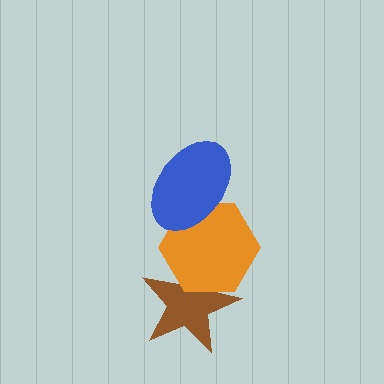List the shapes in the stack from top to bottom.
From top to bottom: the blue ellipse, the orange hexagon, the brown star.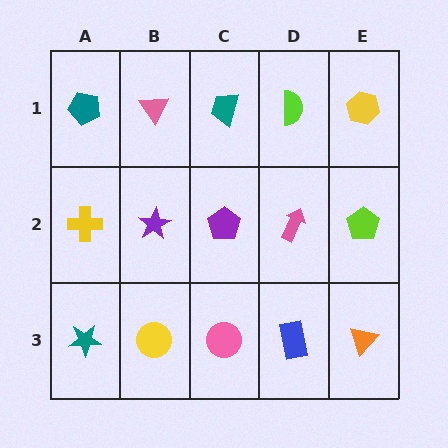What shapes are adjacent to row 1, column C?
A purple pentagon (row 2, column C), a pink triangle (row 1, column B), a lime semicircle (row 1, column D).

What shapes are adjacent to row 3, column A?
A yellow cross (row 2, column A), a yellow circle (row 3, column B).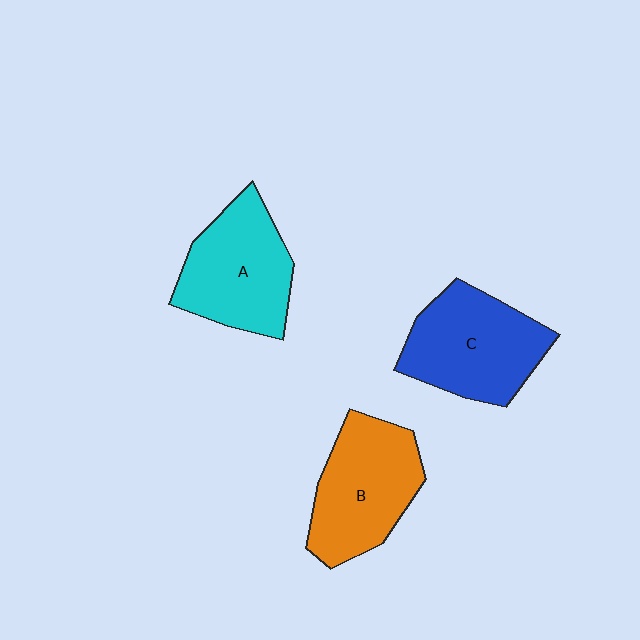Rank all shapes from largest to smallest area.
From largest to smallest: C (blue), B (orange), A (cyan).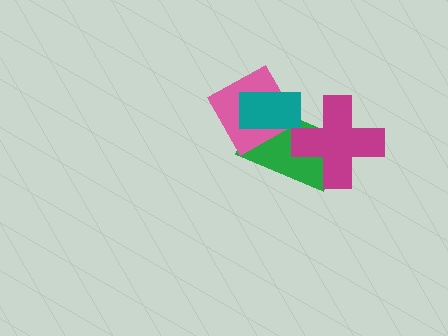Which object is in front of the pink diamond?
The teal rectangle is in front of the pink diamond.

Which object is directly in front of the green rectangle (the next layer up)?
The pink diamond is directly in front of the green rectangle.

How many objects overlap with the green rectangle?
3 objects overlap with the green rectangle.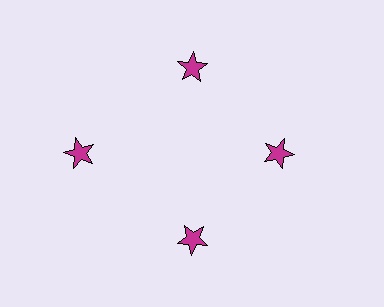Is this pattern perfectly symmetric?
No. The 4 magenta stars are arranged in a ring, but one element near the 9 o'clock position is pushed outward from the center, breaking the 4-fold rotational symmetry.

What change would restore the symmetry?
The symmetry would be restored by moving it inward, back onto the ring so that all 4 stars sit at equal angles and equal distance from the center.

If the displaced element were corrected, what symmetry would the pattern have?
It would have 4-fold rotational symmetry — the pattern would map onto itself every 90 degrees.